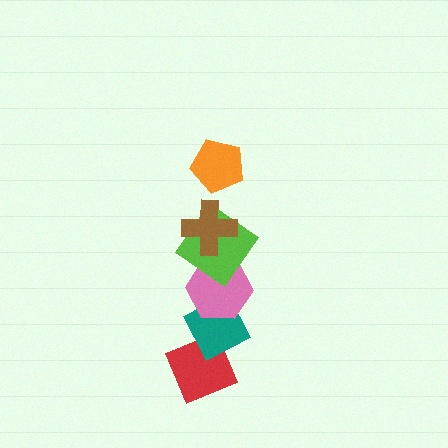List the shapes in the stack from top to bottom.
From top to bottom: the orange pentagon, the brown cross, the lime diamond, the pink hexagon, the teal diamond, the red diamond.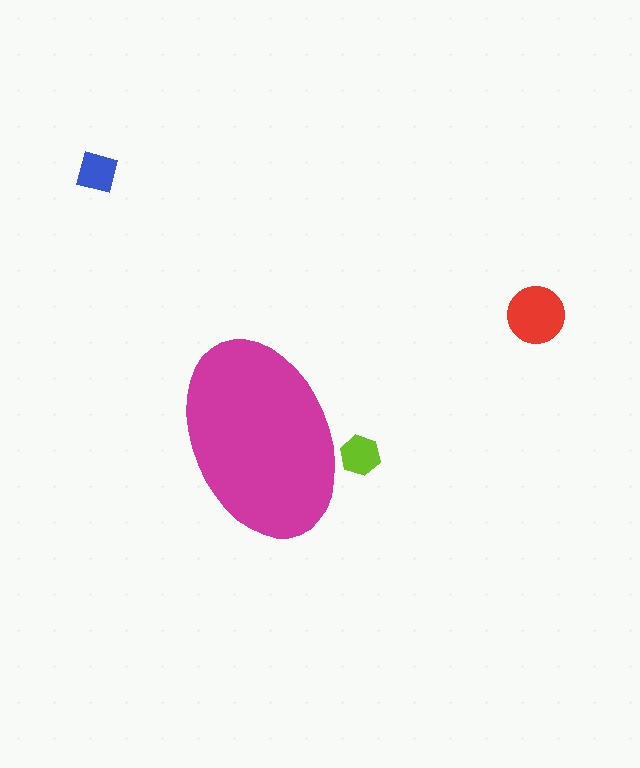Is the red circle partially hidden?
No, the red circle is fully visible.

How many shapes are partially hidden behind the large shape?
1 shape is partially hidden.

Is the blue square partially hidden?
No, the blue square is fully visible.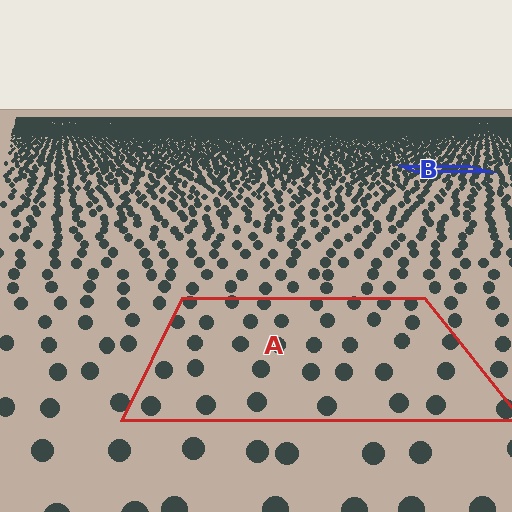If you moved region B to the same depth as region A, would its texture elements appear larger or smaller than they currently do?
They would appear larger. At a closer depth, the same texture elements are projected at a bigger on-screen size.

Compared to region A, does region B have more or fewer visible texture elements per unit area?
Region B has more texture elements per unit area — they are packed more densely because it is farther away.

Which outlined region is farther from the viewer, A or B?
Region B is farther from the viewer — the texture elements inside it appear smaller and more densely packed.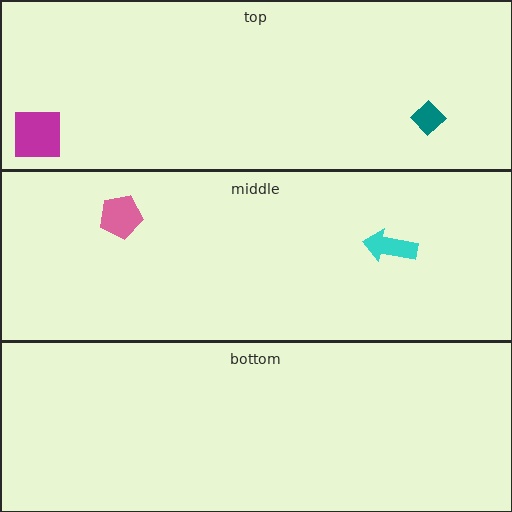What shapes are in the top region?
The magenta square, the teal diamond.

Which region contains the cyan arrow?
The middle region.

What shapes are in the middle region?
The cyan arrow, the pink pentagon.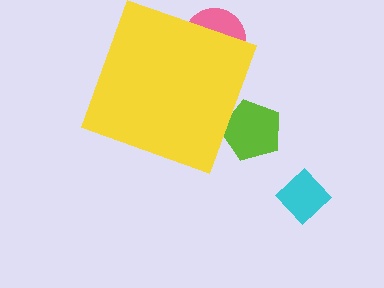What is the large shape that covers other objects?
A yellow diamond.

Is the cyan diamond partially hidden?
No, the cyan diamond is fully visible.